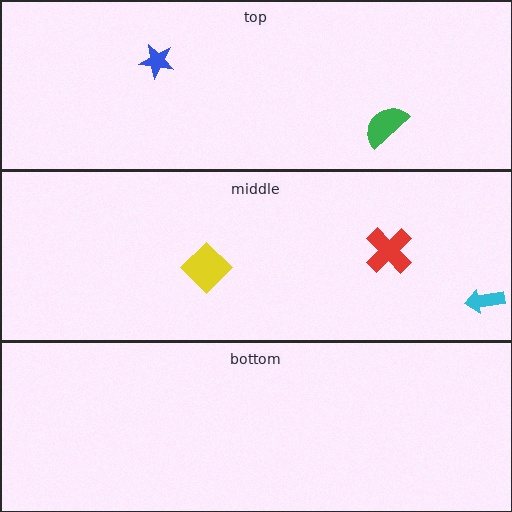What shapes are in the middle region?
The yellow diamond, the cyan arrow, the red cross.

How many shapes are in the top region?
2.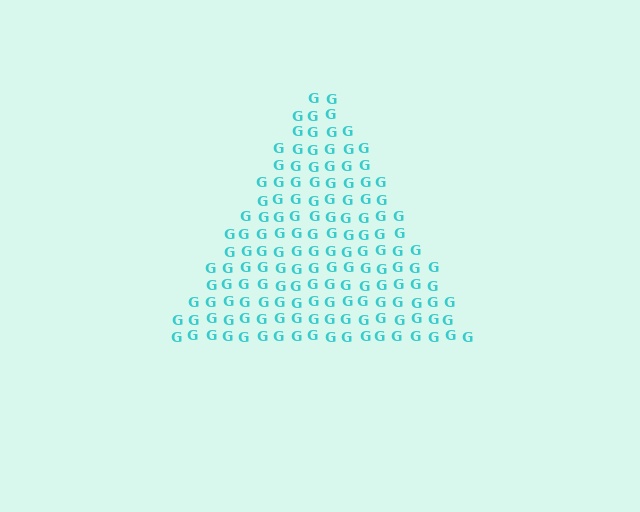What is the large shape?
The large shape is a triangle.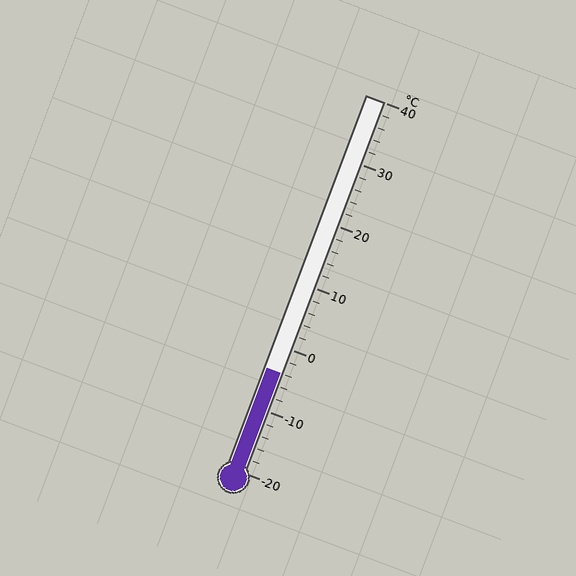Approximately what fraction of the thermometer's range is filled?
The thermometer is filled to approximately 25% of its range.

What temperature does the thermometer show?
The thermometer shows approximately -4°C.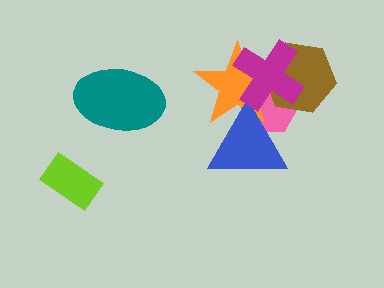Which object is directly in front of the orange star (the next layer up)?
The blue triangle is directly in front of the orange star.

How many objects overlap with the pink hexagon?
4 objects overlap with the pink hexagon.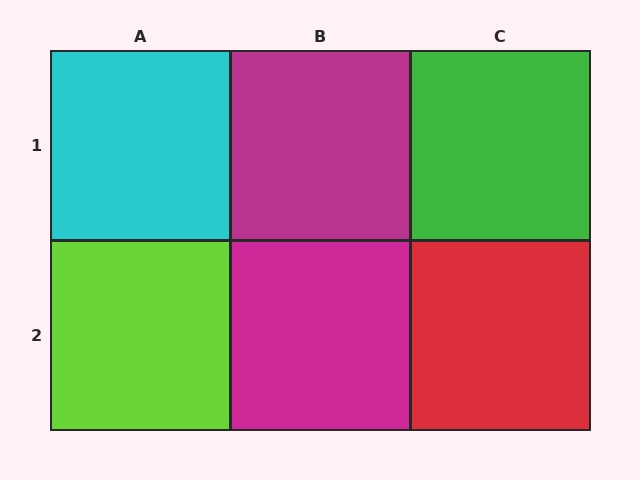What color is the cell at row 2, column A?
Lime.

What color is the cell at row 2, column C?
Red.